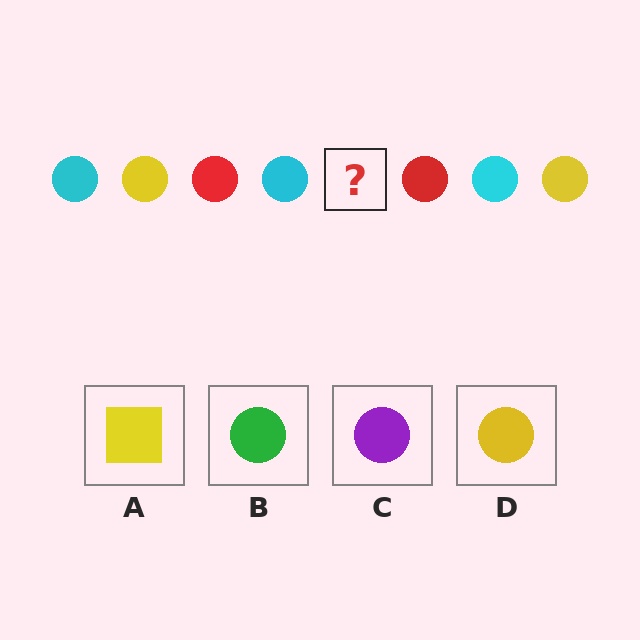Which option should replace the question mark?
Option D.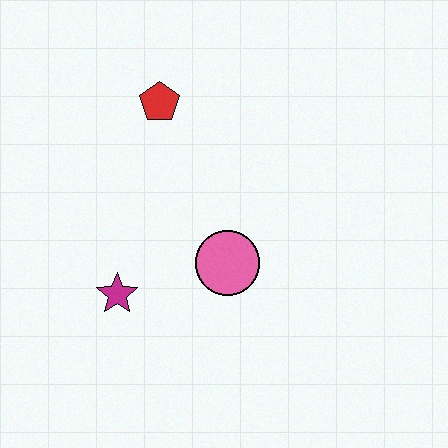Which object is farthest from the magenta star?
The red pentagon is farthest from the magenta star.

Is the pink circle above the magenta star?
Yes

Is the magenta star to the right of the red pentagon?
No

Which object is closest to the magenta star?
The pink circle is closest to the magenta star.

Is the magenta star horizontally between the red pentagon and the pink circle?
No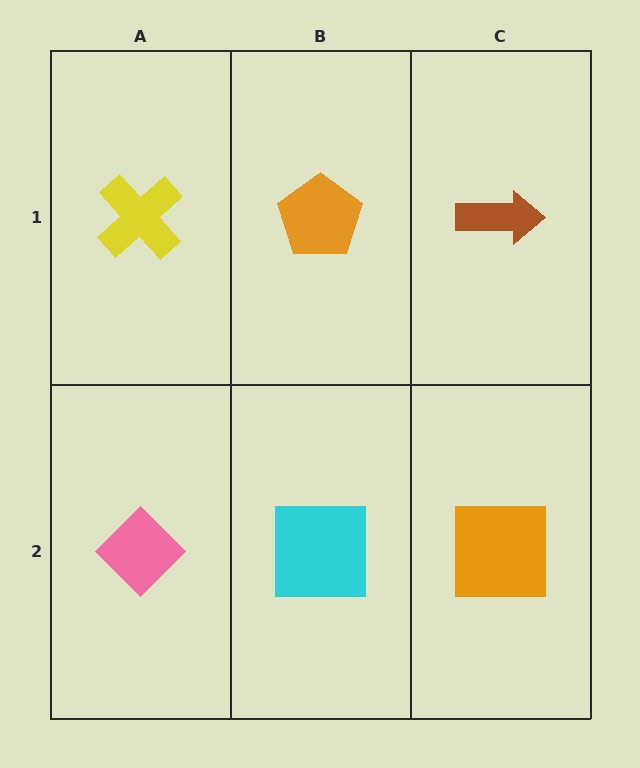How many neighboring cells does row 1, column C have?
2.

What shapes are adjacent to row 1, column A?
A pink diamond (row 2, column A), an orange pentagon (row 1, column B).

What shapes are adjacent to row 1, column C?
An orange square (row 2, column C), an orange pentagon (row 1, column B).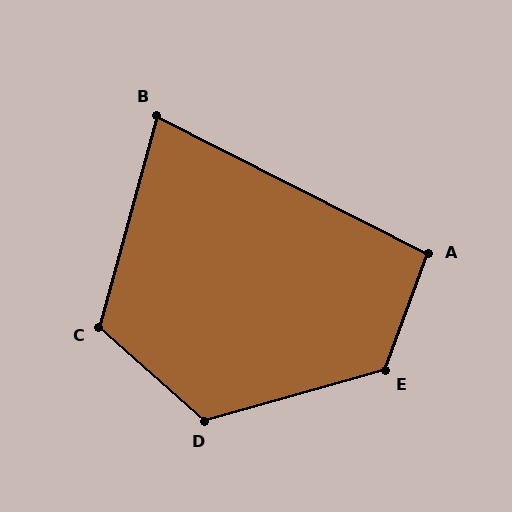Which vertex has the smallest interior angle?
B, at approximately 78 degrees.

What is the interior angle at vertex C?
Approximately 116 degrees (obtuse).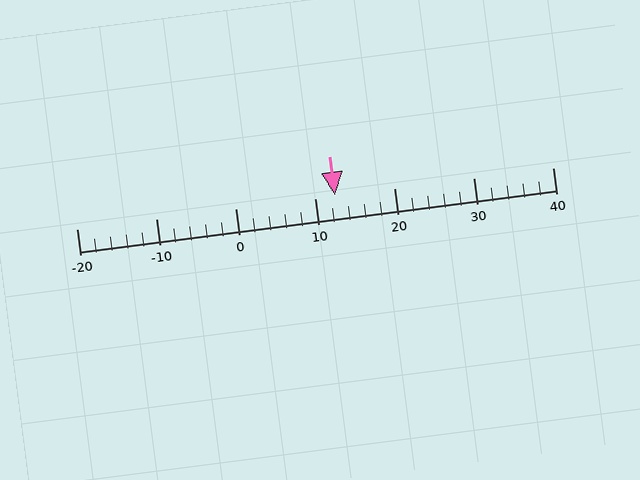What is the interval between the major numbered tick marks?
The major tick marks are spaced 10 units apart.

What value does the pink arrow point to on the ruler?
The pink arrow points to approximately 12.